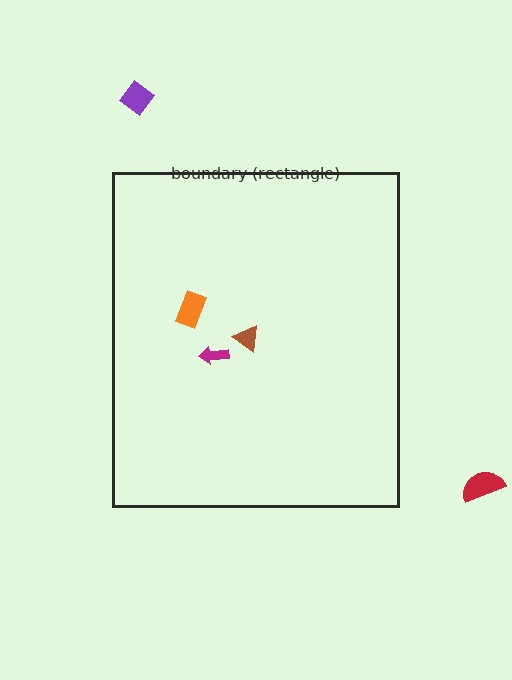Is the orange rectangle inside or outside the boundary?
Inside.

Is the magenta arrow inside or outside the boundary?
Inside.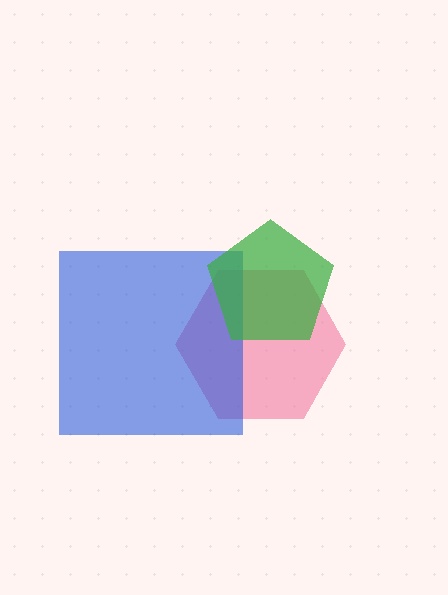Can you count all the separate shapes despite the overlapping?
Yes, there are 3 separate shapes.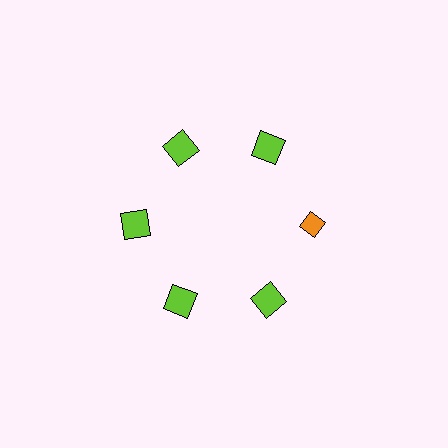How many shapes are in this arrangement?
There are 6 shapes arranged in a ring pattern.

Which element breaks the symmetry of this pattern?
The orange diamond at roughly the 3 o'clock position breaks the symmetry. All other shapes are lime squares.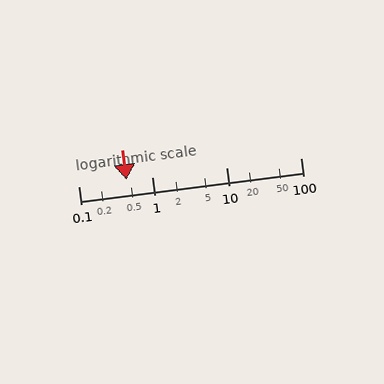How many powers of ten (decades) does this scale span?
The scale spans 3 decades, from 0.1 to 100.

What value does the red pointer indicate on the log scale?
The pointer indicates approximately 0.44.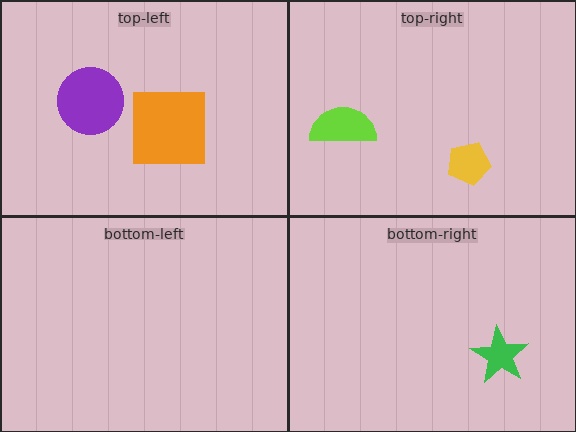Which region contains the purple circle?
The top-left region.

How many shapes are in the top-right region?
2.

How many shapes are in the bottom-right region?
1.